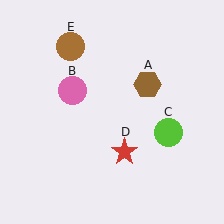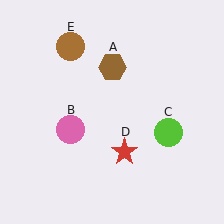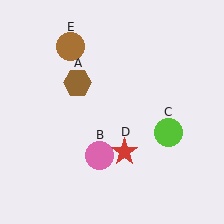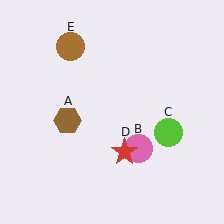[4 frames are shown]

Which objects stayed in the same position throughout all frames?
Lime circle (object C) and red star (object D) and brown circle (object E) remained stationary.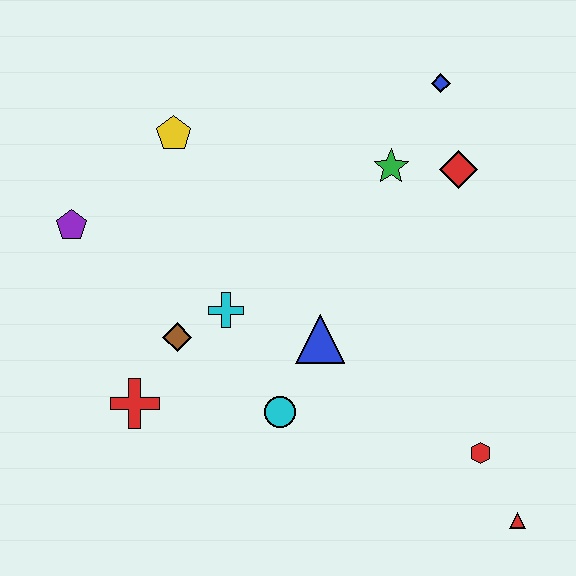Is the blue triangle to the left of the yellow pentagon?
No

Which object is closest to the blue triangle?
The cyan circle is closest to the blue triangle.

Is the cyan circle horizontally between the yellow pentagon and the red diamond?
Yes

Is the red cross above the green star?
No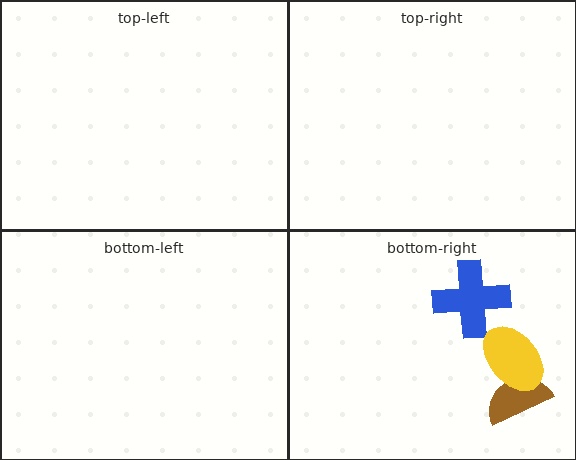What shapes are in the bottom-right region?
The brown semicircle, the blue cross, the yellow ellipse.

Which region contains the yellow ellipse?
The bottom-right region.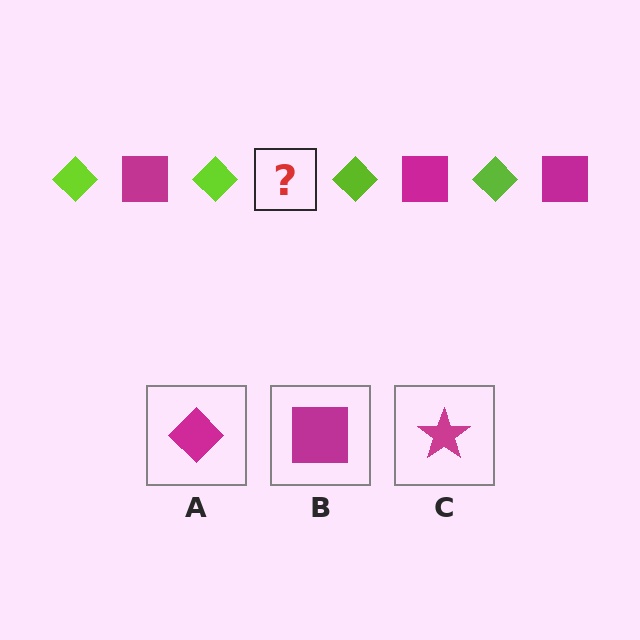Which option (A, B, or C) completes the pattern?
B.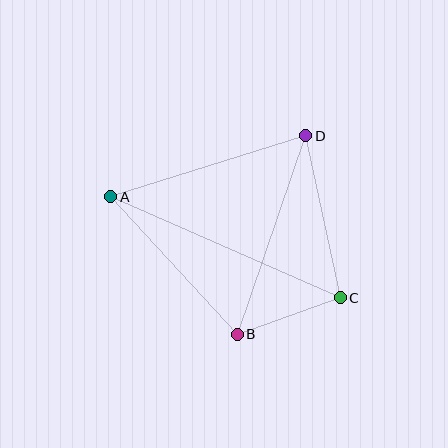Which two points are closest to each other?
Points B and C are closest to each other.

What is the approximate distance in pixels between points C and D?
The distance between C and D is approximately 166 pixels.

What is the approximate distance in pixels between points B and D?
The distance between B and D is approximately 210 pixels.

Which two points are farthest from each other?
Points A and C are farthest from each other.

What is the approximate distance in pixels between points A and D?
The distance between A and D is approximately 205 pixels.